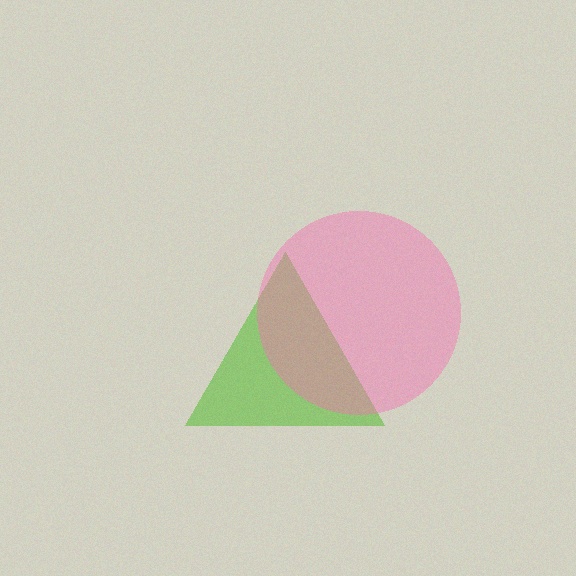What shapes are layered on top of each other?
The layered shapes are: a lime triangle, a pink circle.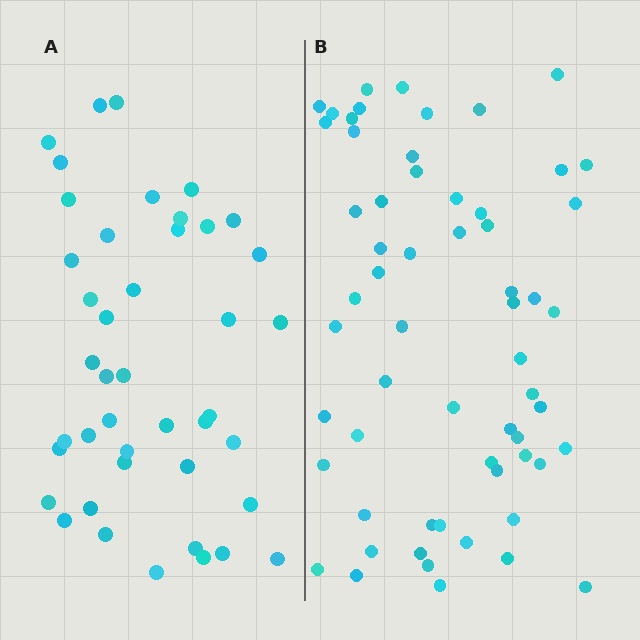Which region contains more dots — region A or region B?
Region B (the right region) has more dots.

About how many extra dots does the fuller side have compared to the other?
Region B has approximately 15 more dots than region A.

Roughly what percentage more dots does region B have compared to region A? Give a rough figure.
About 40% more.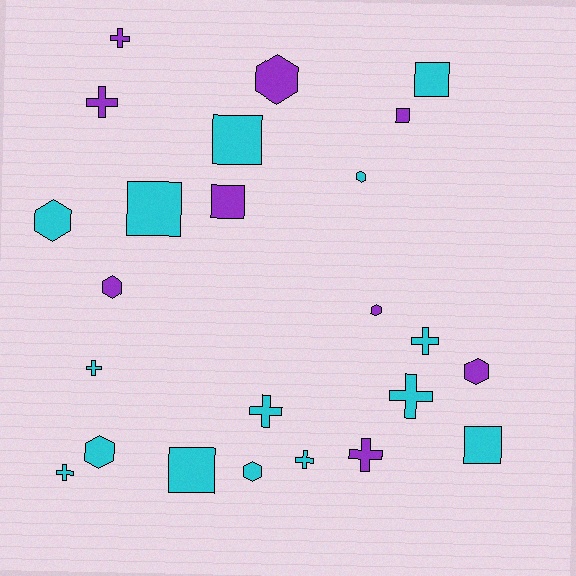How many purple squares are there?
There are 2 purple squares.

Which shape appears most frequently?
Cross, with 9 objects.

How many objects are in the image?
There are 24 objects.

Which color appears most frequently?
Cyan, with 15 objects.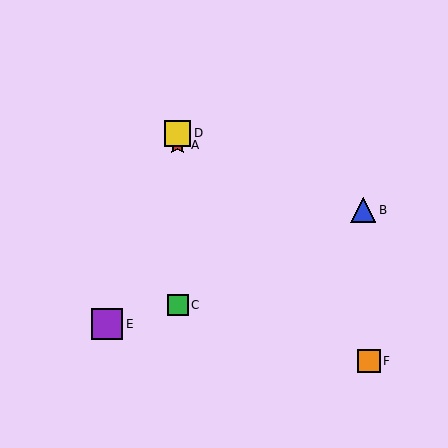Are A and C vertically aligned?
Yes, both are at x≈178.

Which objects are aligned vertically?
Objects A, C, D are aligned vertically.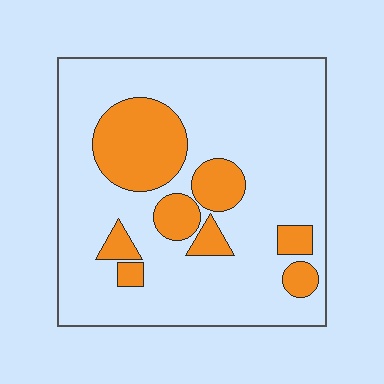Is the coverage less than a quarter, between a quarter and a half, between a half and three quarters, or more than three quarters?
Less than a quarter.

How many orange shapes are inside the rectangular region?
8.